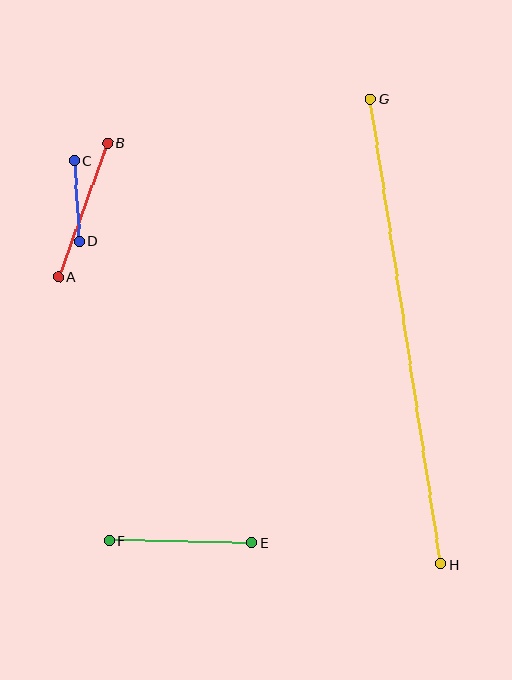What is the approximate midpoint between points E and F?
The midpoint is at approximately (181, 542) pixels.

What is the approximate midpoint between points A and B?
The midpoint is at approximately (83, 210) pixels.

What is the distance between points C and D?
The distance is approximately 81 pixels.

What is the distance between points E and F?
The distance is approximately 142 pixels.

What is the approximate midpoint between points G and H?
The midpoint is at approximately (405, 332) pixels.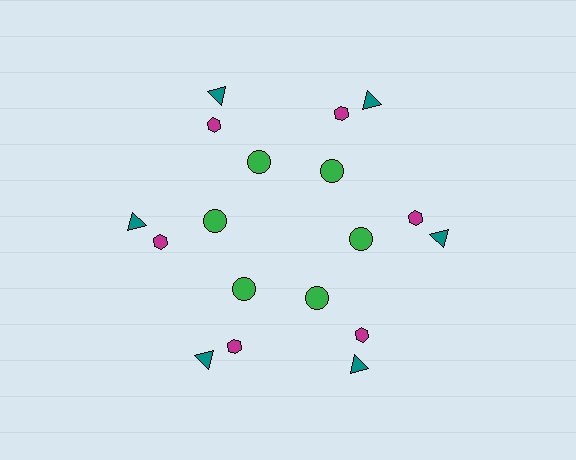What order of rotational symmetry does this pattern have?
This pattern has 6-fold rotational symmetry.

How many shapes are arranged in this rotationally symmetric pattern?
There are 18 shapes, arranged in 6 groups of 3.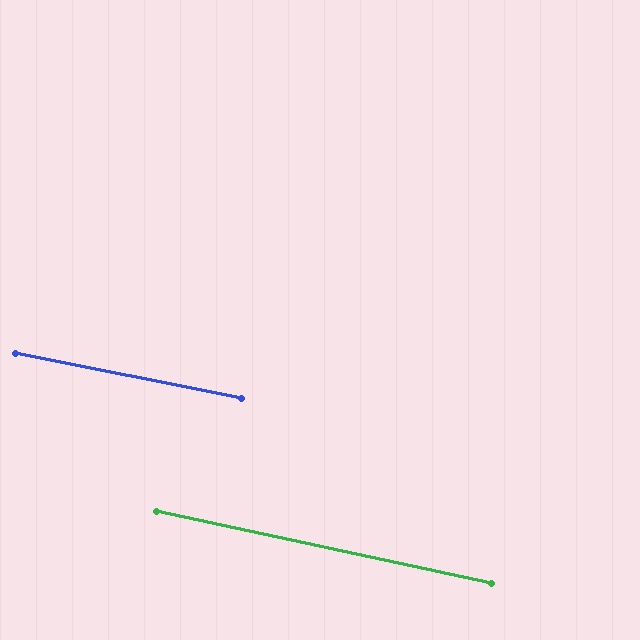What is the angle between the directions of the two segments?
Approximately 1 degree.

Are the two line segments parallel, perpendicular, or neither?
Parallel — their directions differ by only 0.8°.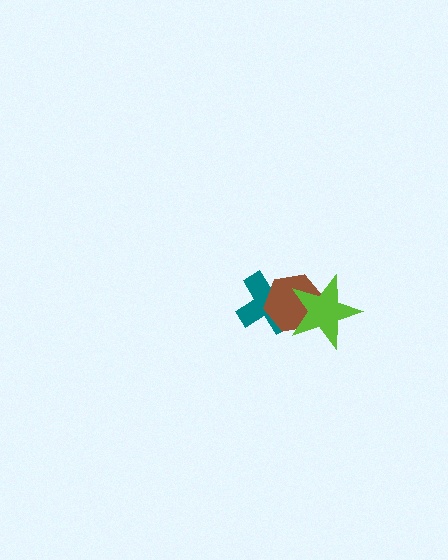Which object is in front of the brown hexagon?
The lime star is in front of the brown hexagon.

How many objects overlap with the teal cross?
2 objects overlap with the teal cross.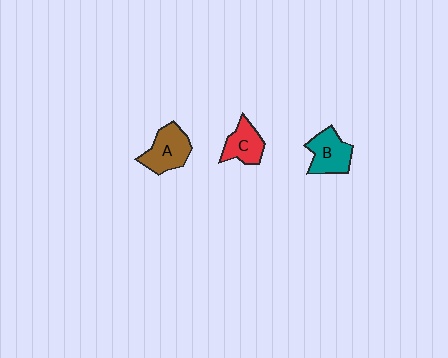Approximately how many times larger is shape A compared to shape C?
Approximately 1.3 times.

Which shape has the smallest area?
Shape C (red).